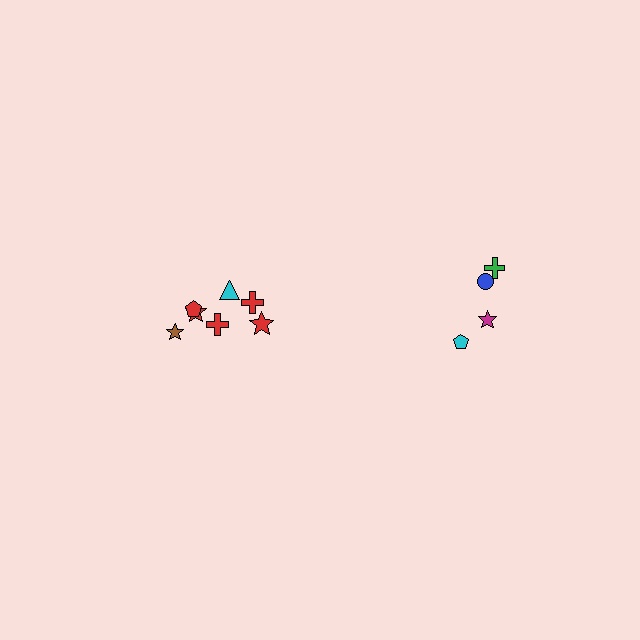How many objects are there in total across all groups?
There are 11 objects.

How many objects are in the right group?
There are 4 objects.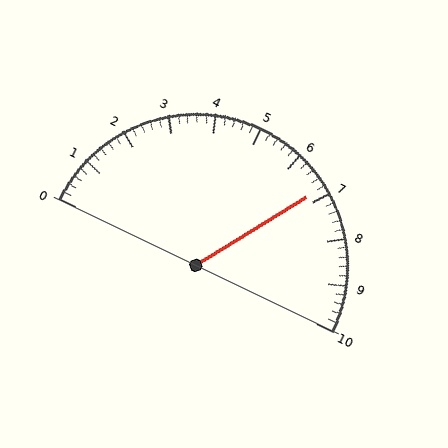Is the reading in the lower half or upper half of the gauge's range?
The reading is in the upper half of the range (0 to 10).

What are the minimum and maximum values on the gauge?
The gauge ranges from 0 to 10.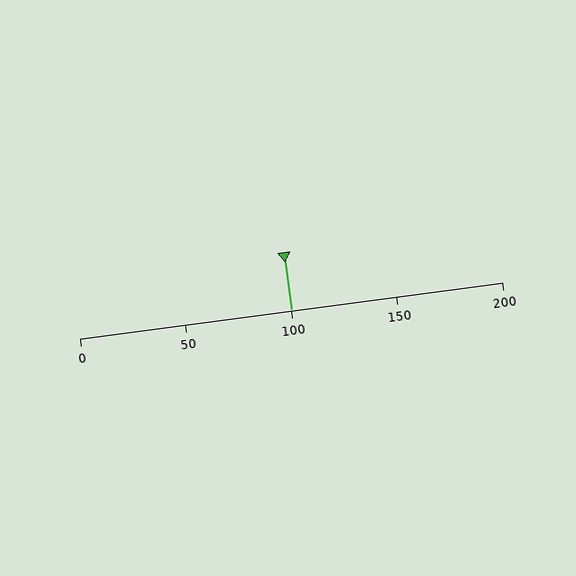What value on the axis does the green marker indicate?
The marker indicates approximately 100.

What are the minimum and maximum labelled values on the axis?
The axis runs from 0 to 200.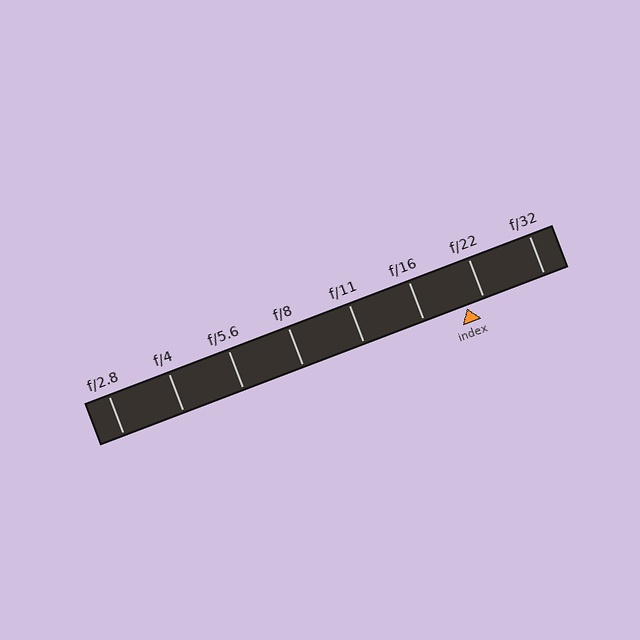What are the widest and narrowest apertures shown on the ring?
The widest aperture shown is f/2.8 and the narrowest is f/32.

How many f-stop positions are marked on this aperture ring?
There are 8 f-stop positions marked.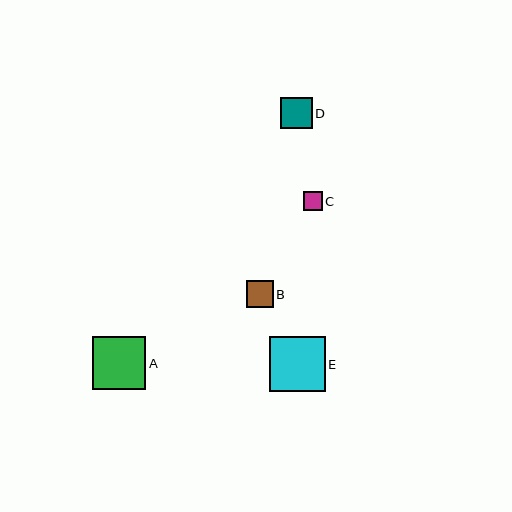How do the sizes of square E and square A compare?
Square E and square A are approximately the same size.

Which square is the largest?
Square E is the largest with a size of approximately 55 pixels.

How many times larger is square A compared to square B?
Square A is approximately 2.0 times the size of square B.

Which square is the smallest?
Square C is the smallest with a size of approximately 19 pixels.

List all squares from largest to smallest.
From largest to smallest: E, A, D, B, C.